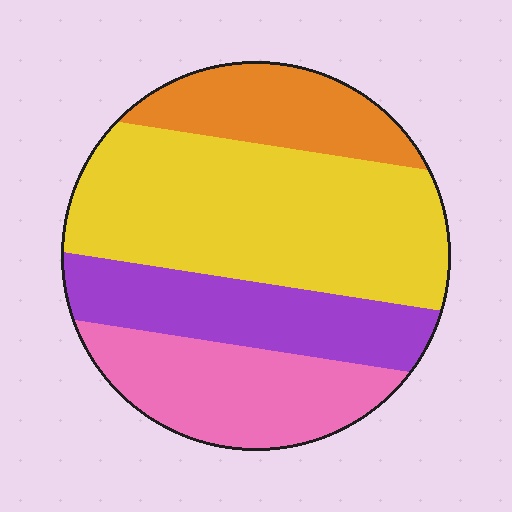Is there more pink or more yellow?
Yellow.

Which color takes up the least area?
Orange, at roughly 15%.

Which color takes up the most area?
Yellow, at roughly 45%.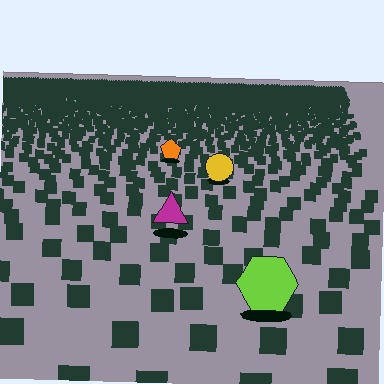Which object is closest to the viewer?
The lime hexagon is closest. The texture marks near it are larger and more spread out.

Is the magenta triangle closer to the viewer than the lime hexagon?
No. The lime hexagon is closer — you can tell from the texture gradient: the ground texture is coarser near it.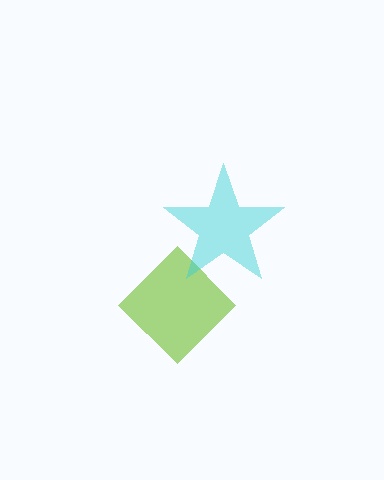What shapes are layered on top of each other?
The layered shapes are: a lime diamond, a cyan star.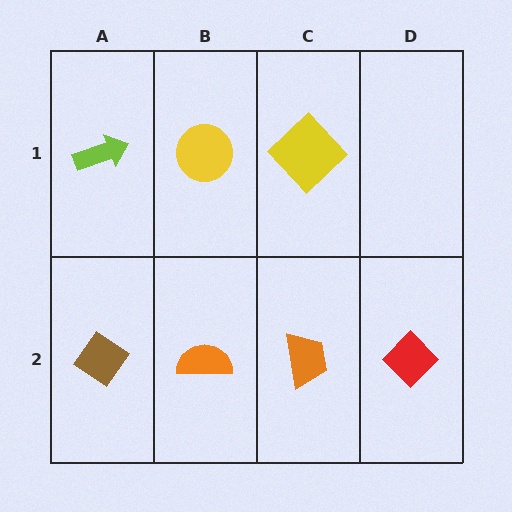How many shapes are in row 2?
4 shapes.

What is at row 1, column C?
A yellow diamond.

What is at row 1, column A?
A lime arrow.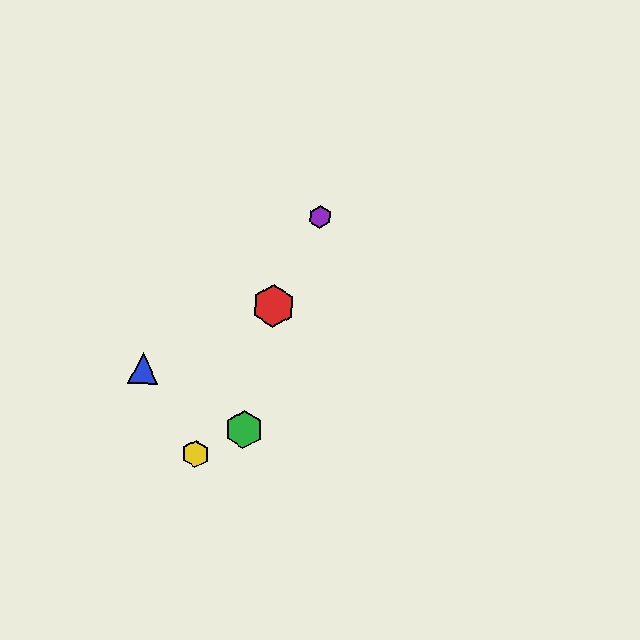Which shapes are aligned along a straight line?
The red hexagon, the yellow hexagon, the purple hexagon are aligned along a straight line.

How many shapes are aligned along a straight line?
3 shapes (the red hexagon, the yellow hexagon, the purple hexagon) are aligned along a straight line.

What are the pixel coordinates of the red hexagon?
The red hexagon is at (273, 306).